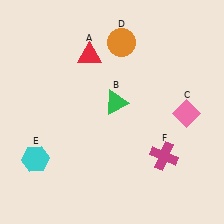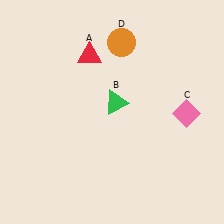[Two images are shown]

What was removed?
The cyan hexagon (E), the magenta cross (F) were removed in Image 2.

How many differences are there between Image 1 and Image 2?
There are 2 differences between the two images.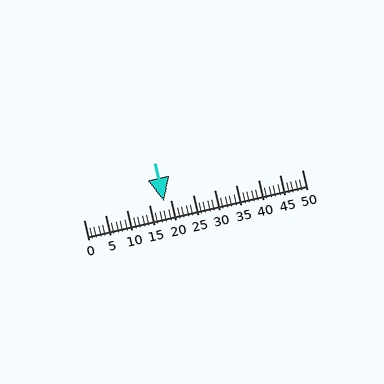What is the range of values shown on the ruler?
The ruler shows values from 0 to 50.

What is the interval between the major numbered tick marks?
The major tick marks are spaced 5 units apart.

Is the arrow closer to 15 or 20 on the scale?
The arrow is closer to 20.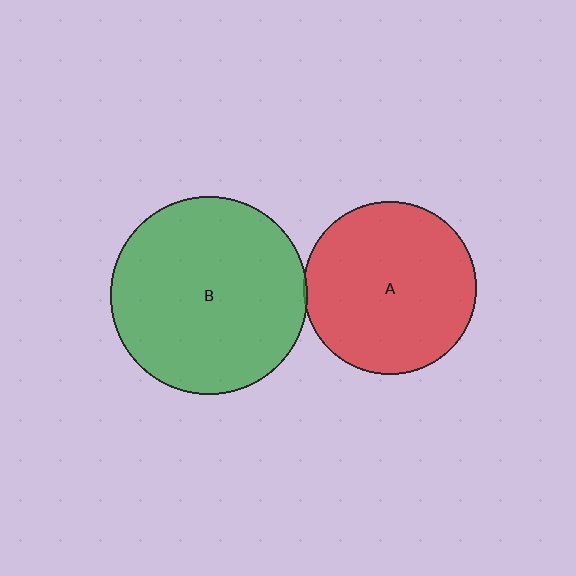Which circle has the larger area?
Circle B (green).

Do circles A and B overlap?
Yes.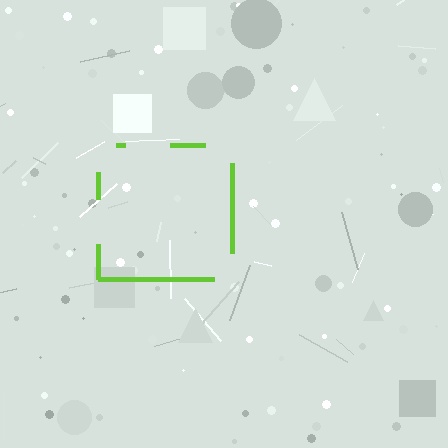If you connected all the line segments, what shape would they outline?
They would outline a square.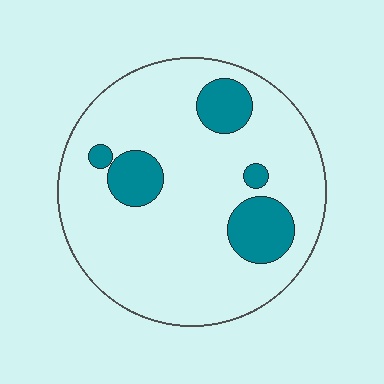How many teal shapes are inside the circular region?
5.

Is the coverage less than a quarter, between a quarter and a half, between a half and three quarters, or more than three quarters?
Less than a quarter.